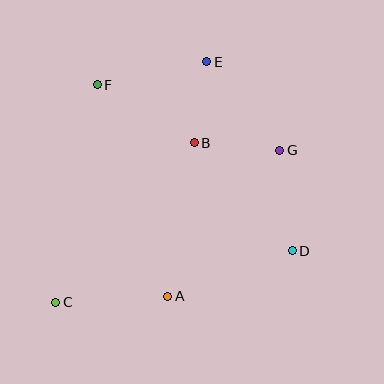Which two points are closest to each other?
Points B and E are closest to each other.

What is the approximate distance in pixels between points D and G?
The distance between D and G is approximately 101 pixels.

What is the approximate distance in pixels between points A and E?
The distance between A and E is approximately 238 pixels.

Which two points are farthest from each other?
Points C and E are farthest from each other.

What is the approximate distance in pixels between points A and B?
The distance between A and B is approximately 156 pixels.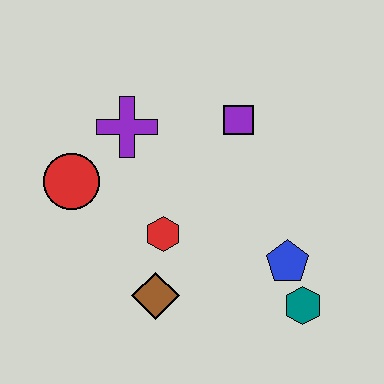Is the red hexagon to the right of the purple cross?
Yes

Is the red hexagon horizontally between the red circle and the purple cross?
No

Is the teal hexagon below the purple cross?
Yes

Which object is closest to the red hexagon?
The brown diamond is closest to the red hexagon.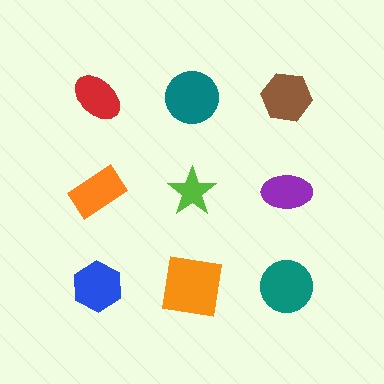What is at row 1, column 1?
A red ellipse.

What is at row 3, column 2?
An orange square.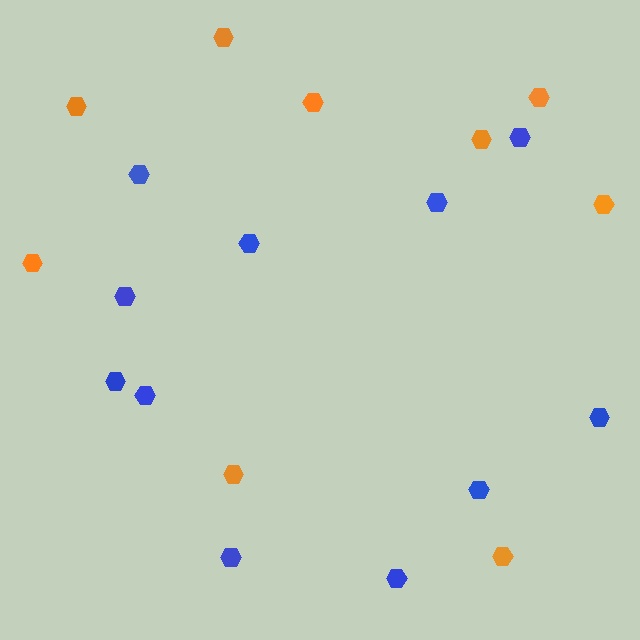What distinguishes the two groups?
There are 2 groups: one group of orange hexagons (9) and one group of blue hexagons (11).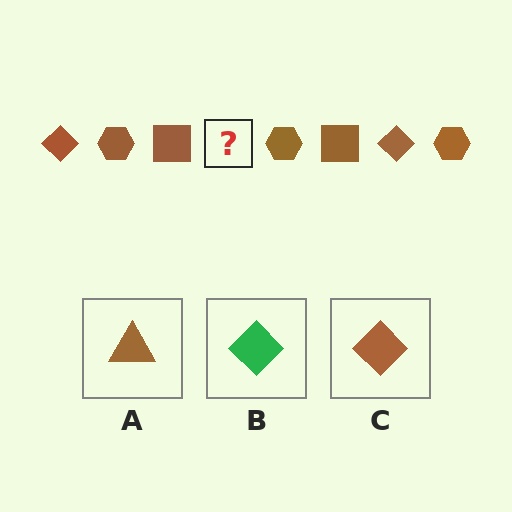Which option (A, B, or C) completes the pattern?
C.